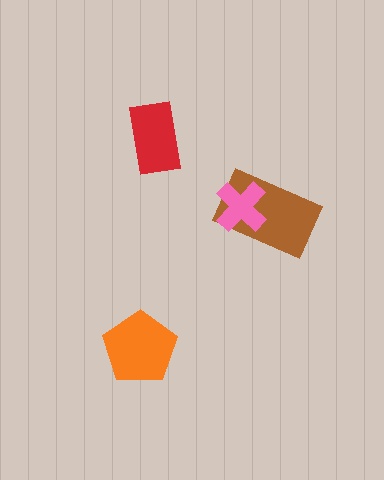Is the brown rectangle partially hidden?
Yes, it is partially covered by another shape.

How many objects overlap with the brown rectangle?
1 object overlaps with the brown rectangle.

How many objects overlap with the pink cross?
1 object overlaps with the pink cross.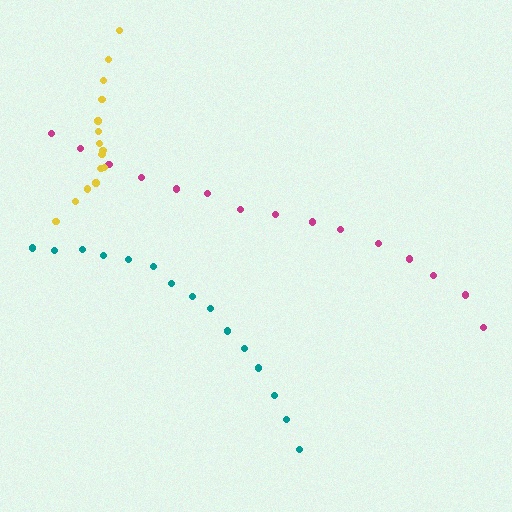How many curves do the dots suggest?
There are 3 distinct paths.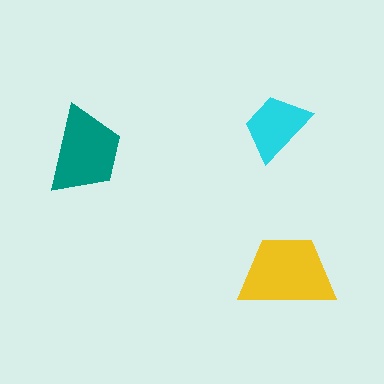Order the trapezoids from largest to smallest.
the yellow one, the teal one, the cyan one.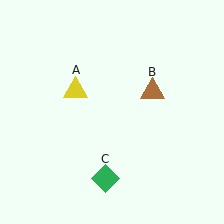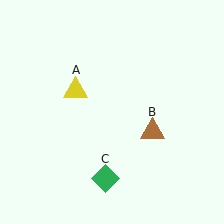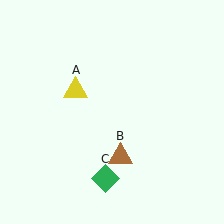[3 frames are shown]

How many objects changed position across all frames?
1 object changed position: brown triangle (object B).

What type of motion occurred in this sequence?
The brown triangle (object B) rotated clockwise around the center of the scene.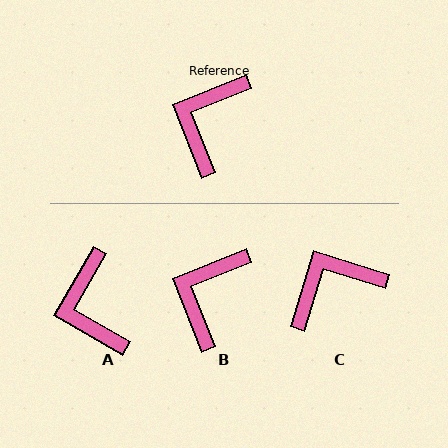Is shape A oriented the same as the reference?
No, it is off by about 39 degrees.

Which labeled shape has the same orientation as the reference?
B.